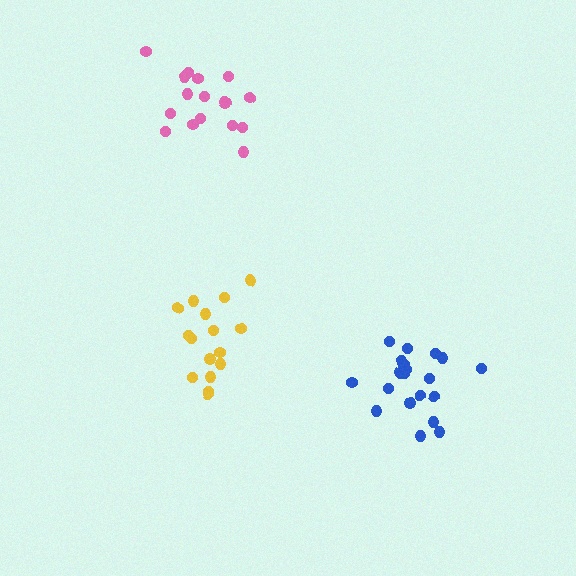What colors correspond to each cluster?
The clusters are colored: yellow, pink, blue.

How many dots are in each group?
Group 1: 16 dots, Group 2: 17 dots, Group 3: 20 dots (53 total).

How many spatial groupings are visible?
There are 3 spatial groupings.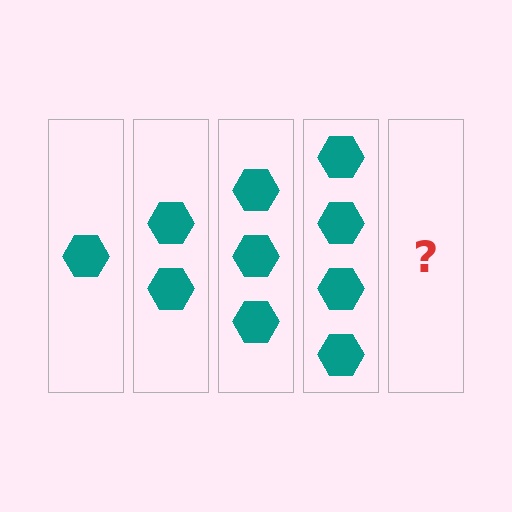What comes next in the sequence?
The next element should be 5 hexagons.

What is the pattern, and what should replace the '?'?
The pattern is that each step adds one more hexagon. The '?' should be 5 hexagons.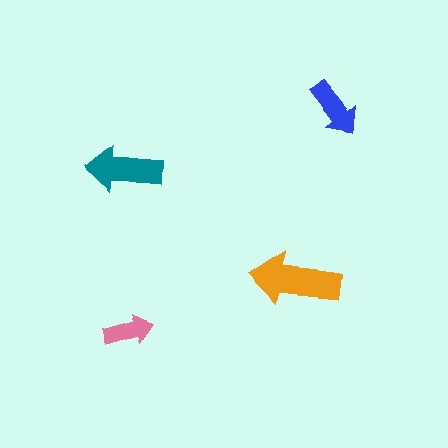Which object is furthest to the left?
The teal arrow is leftmost.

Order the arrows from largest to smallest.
the orange one, the teal one, the blue one, the pink one.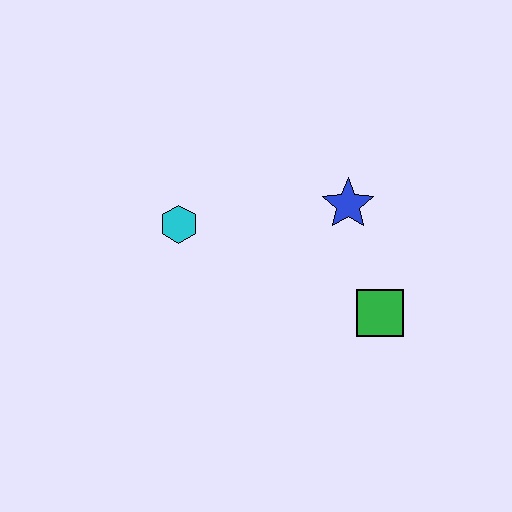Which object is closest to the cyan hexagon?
The blue star is closest to the cyan hexagon.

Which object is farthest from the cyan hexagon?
The green square is farthest from the cyan hexagon.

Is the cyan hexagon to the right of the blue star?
No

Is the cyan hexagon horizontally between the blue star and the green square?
No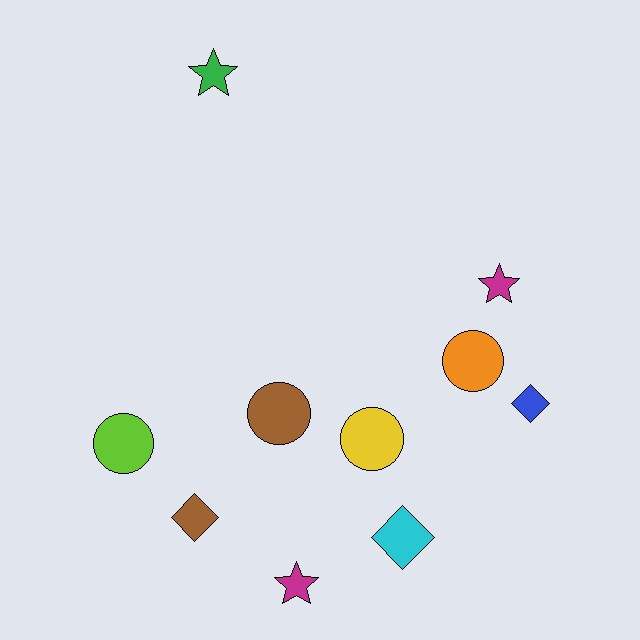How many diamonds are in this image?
There are 3 diamonds.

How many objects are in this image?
There are 10 objects.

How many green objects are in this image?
There is 1 green object.